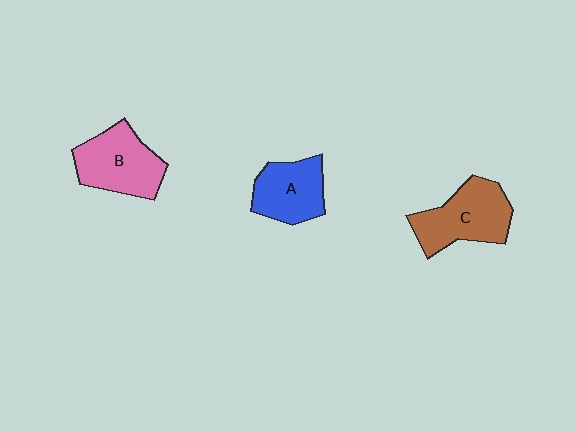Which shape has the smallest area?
Shape A (blue).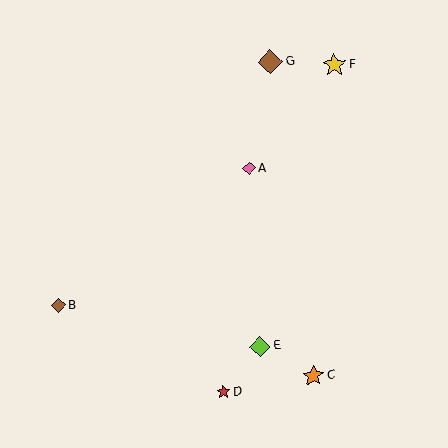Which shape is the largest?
The brown diamond (labeled G) is the largest.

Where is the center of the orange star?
The center of the orange star is at (313, 376).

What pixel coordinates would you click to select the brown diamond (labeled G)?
Click at (271, 62) to select the brown diamond G.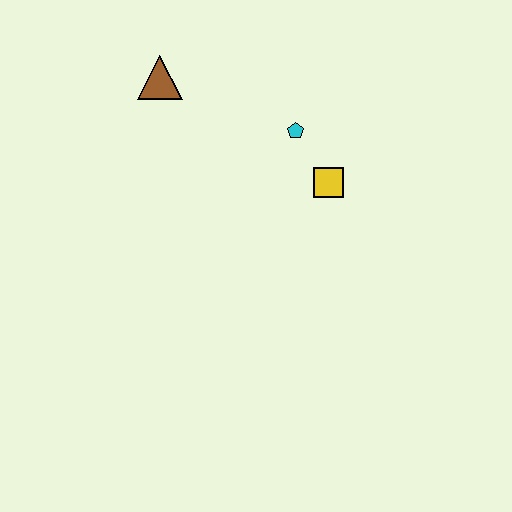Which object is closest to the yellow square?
The cyan pentagon is closest to the yellow square.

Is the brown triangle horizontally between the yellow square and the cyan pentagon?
No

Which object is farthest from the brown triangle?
The yellow square is farthest from the brown triangle.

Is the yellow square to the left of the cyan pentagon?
No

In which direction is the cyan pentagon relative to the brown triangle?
The cyan pentagon is to the right of the brown triangle.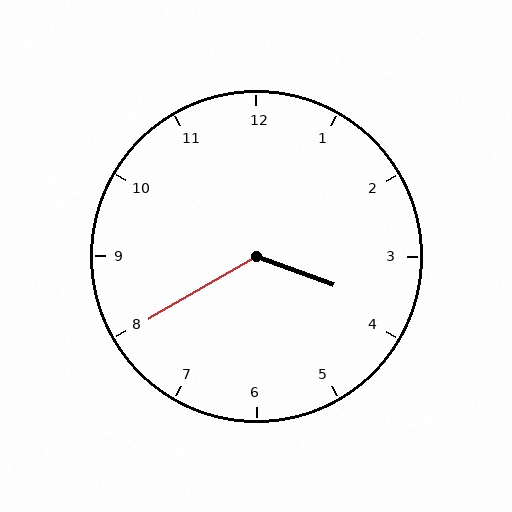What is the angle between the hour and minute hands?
Approximately 130 degrees.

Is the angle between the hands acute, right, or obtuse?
It is obtuse.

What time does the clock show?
3:40.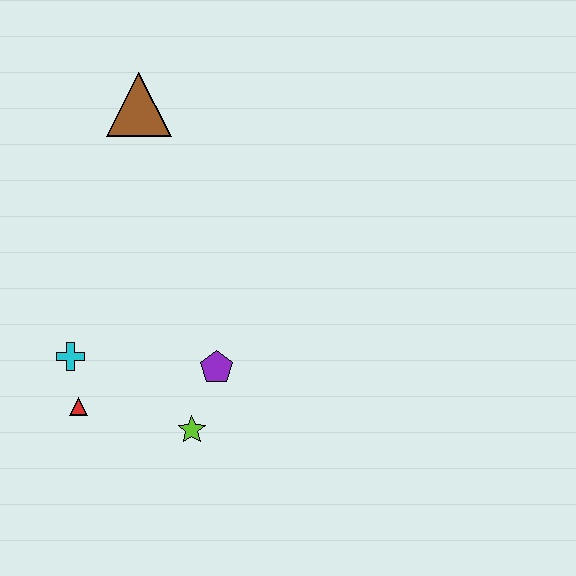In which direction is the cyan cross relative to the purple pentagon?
The cyan cross is to the left of the purple pentagon.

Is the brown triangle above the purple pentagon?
Yes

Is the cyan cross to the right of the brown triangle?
No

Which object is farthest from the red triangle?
The brown triangle is farthest from the red triangle.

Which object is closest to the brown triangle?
The cyan cross is closest to the brown triangle.